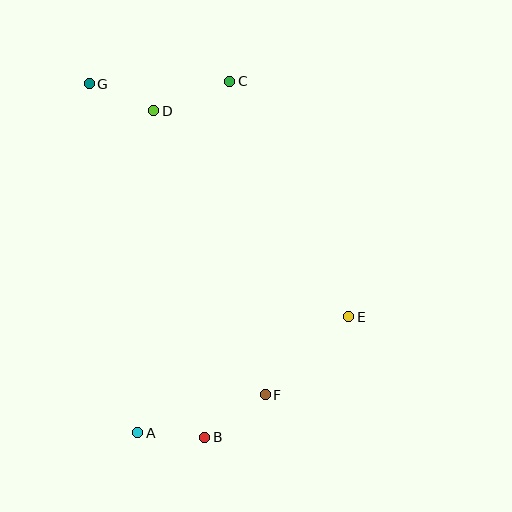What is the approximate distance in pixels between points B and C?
The distance between B and C is approximately 357 pixels.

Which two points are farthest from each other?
Points B and G are farthest from each other.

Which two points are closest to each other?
Points A and B are closest to each other.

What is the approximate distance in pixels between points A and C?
The distance between A and C is approximately 363 pixels.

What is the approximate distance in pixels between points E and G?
The distance between E and G is approximately 349 pixels.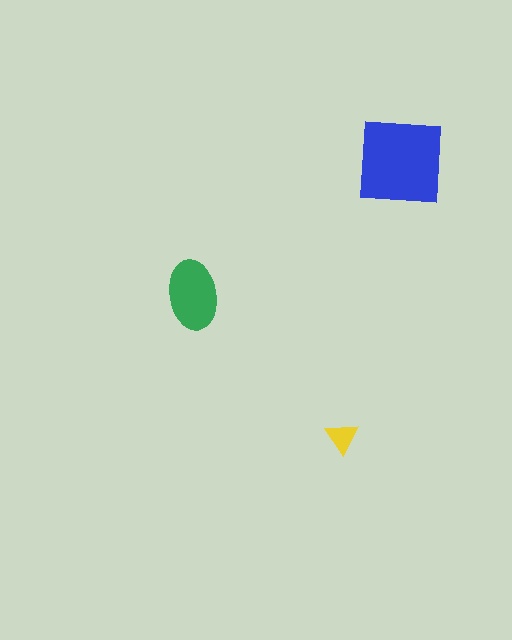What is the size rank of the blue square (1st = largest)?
1st.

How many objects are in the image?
There are 3 objects in the image.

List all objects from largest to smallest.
The blue square, the green ellipse, the yellow triangle.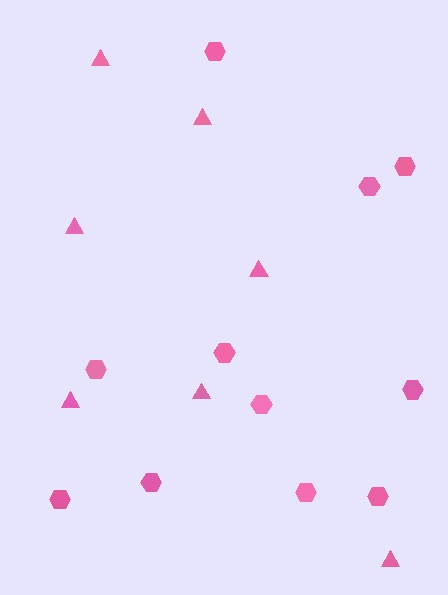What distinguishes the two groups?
There are 2 groups: one group of triangles (7) and one group of hexagons (11).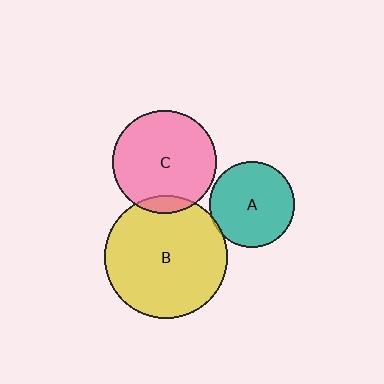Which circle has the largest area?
Circle B (yellow).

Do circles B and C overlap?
Yes.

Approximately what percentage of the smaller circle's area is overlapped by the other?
Approximately 10%.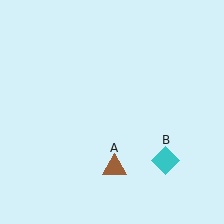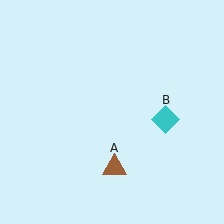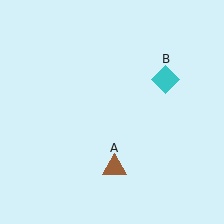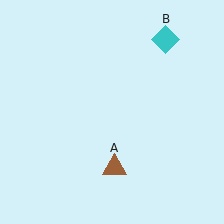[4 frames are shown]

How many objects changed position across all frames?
1 object changed position: cyan diamond (object B).